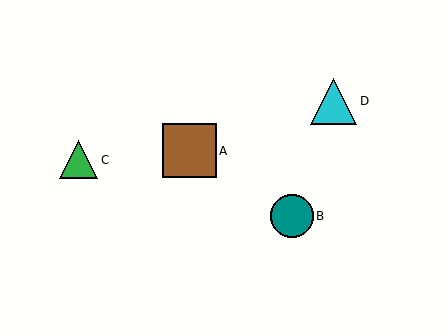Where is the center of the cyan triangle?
The center of the cyan triangle is at (334, 101).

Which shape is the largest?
The brown square (labeled A) is the largest.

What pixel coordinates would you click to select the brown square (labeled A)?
Click at (189, 151) to select the brown square A.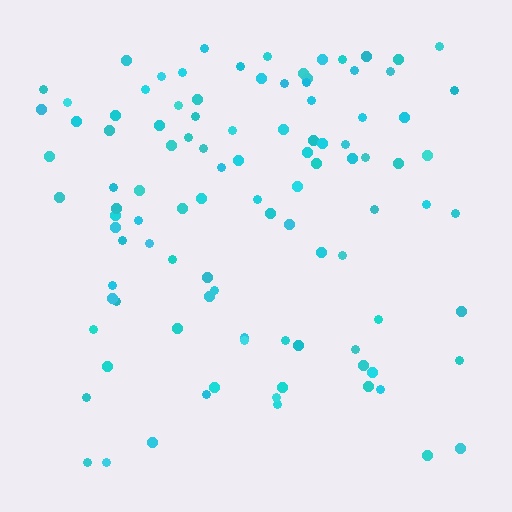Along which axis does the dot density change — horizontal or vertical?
Vertical.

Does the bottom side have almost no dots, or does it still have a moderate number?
Still a moderate number, just noticeably fewer than the top.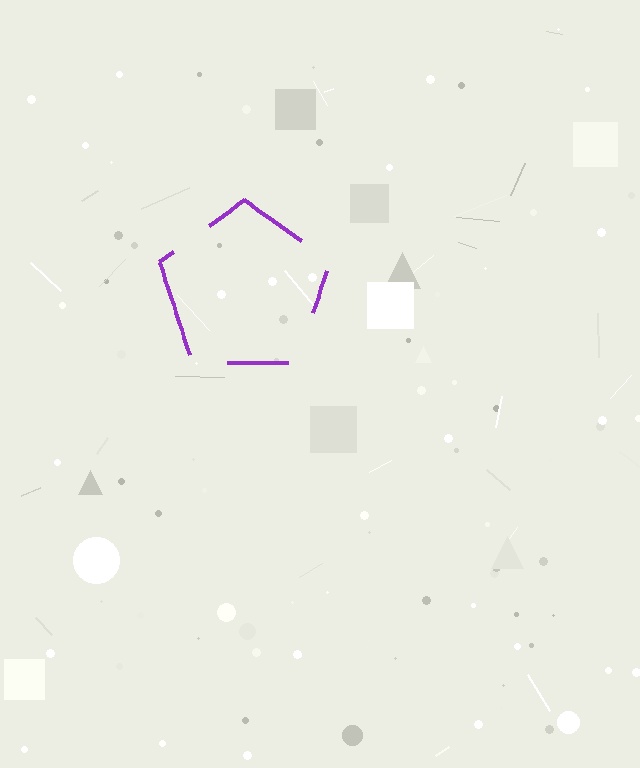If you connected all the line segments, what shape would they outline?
They would outline a pentagon.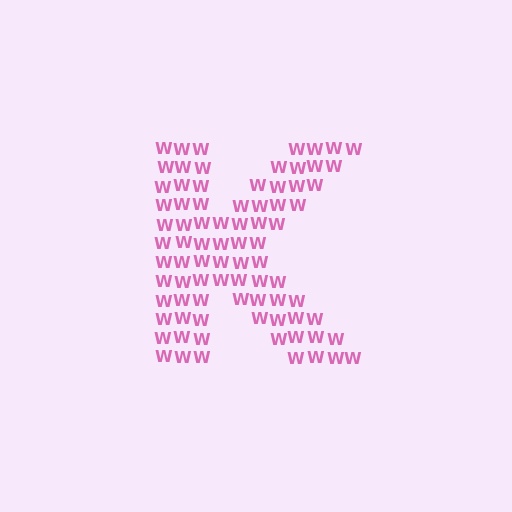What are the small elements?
The small elements are letter W's.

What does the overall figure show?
The overall figure shows the letter K.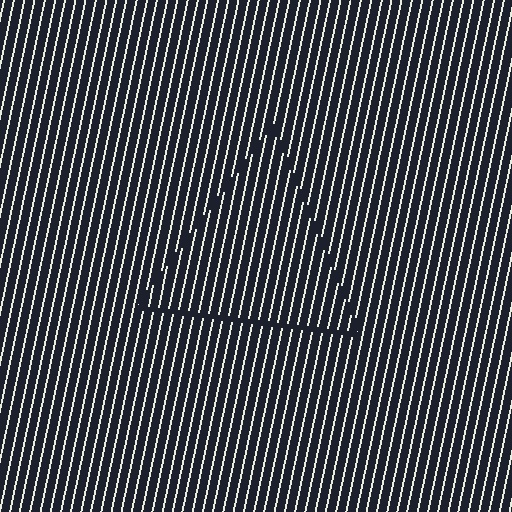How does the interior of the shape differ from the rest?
The interior of the shape contains the same grating, shifted by half a period — the contour is defined by the phase discontinuity where line-ends from the inner and outer gratings abut.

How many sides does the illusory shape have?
3 sides — the line-ends trace a triangle.